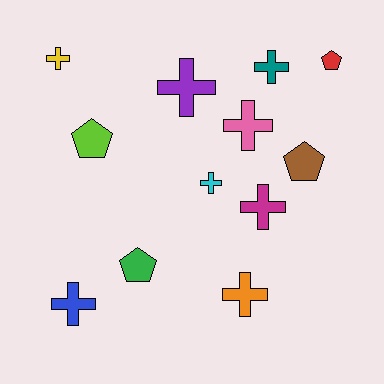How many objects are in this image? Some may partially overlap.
There are 12 objects.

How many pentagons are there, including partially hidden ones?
There are 4 pentagons.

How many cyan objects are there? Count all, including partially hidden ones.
There is 1 cyan object.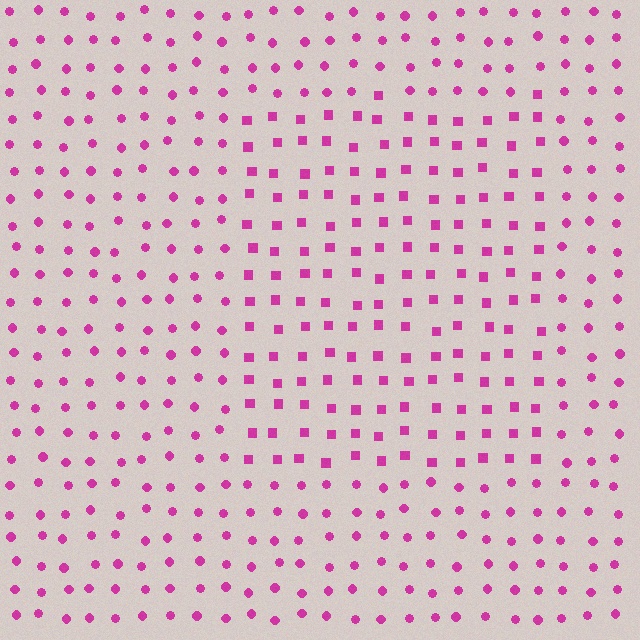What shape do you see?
I see a rectangle.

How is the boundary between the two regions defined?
The boundary is defined by a change in element shape: squares inside vs. circles outside. All elements share the same color and spacing.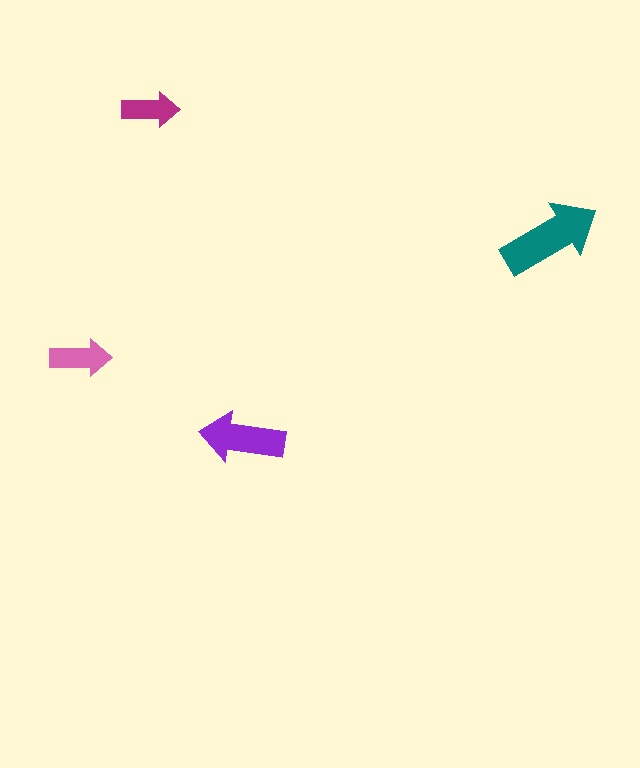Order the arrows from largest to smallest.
the teal one, the purple one, the pink one, the magenta one.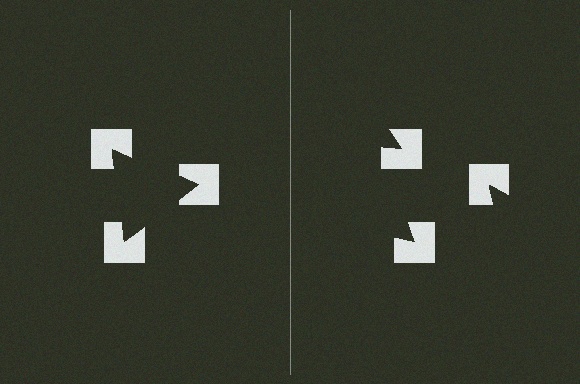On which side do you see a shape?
An illusory triangle appears on the left side. On the right side the wedge cuts are rotated, so no coherent shape forms.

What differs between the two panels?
The notched squares are positioned identically on both sides; only the wedge orientations differ. On the left they align to a triangle; on the right they are misaligned.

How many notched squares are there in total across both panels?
6 — 3 on each side.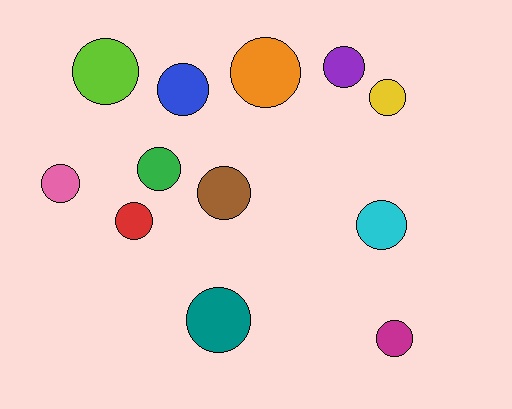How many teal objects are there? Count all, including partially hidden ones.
There is 1 teal object.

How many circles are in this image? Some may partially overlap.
There are 12 circles.